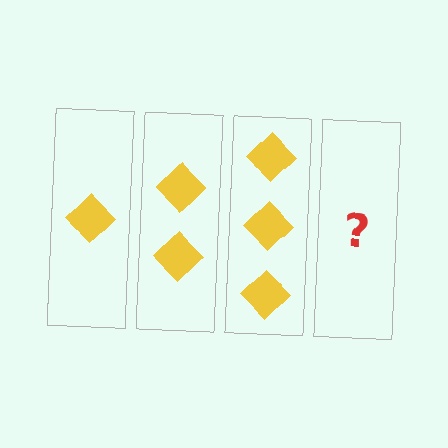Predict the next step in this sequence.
The next step is 4 diamonds.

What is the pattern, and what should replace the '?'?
The pattern is that each step adds one more diamond. The '?' should be 4 diamonds.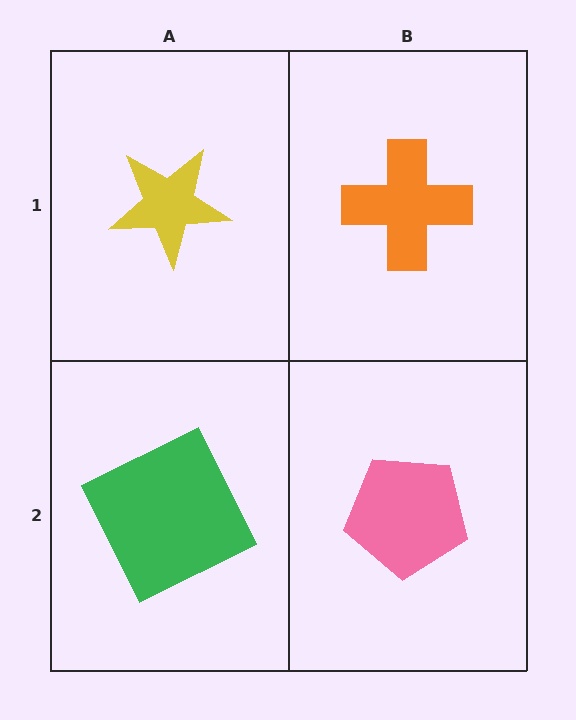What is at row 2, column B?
A pink pentagon.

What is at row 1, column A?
A yellow star.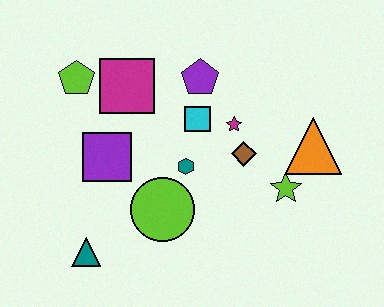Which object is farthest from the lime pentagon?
The orange triangle is farthest from the lime pentagon.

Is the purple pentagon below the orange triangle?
No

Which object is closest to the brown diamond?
The magenta star is closest to the brown diamond.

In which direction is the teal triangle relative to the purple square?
The teal triangle is below the purple square.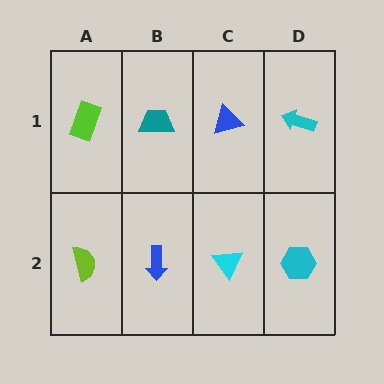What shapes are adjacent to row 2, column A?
A lime rectangle (row 1, column A), a blue arrow (row 2, column B).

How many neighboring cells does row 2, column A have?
2.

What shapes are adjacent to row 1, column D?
A cyan hexagon (row 2, column D), a blue triangle (row 1, column C).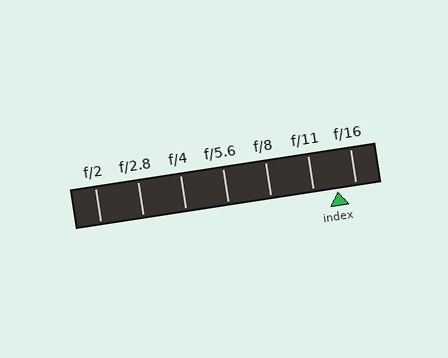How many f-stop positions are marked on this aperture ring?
There are 7 f-stop positions marked.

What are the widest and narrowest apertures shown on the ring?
The widest aperture shown is f/2 and the narrowest is f/16.